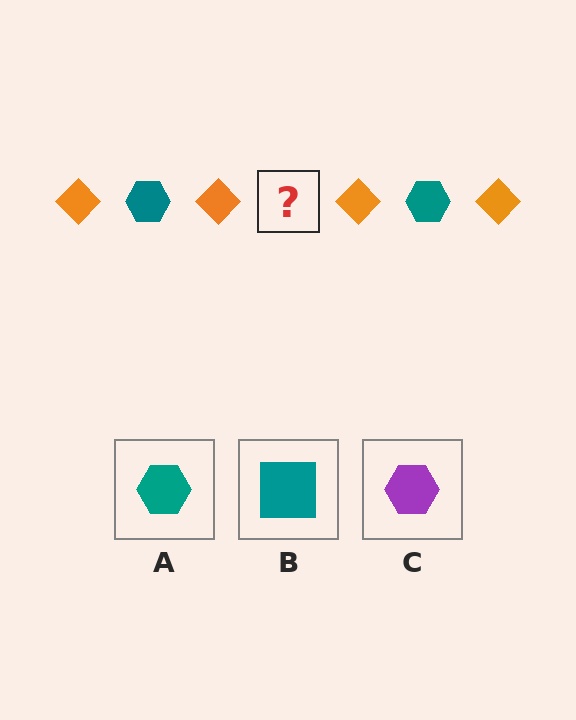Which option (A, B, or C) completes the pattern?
A.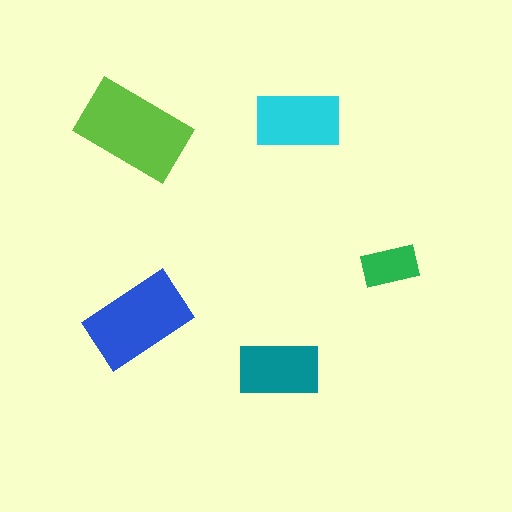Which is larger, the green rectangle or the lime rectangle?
The lime one.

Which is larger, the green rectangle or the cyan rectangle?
The cyan one.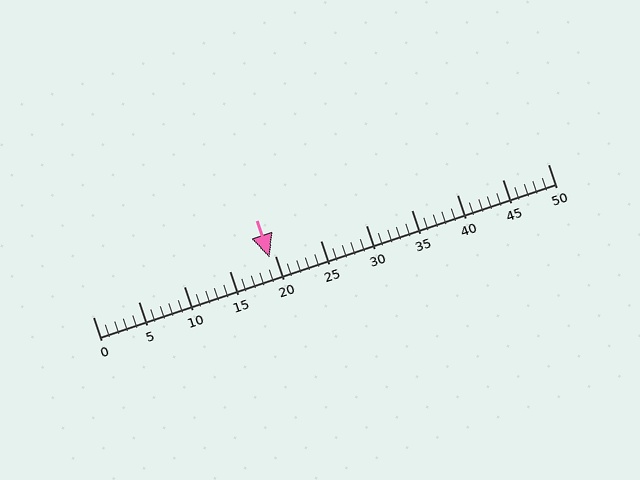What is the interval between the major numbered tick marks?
The major tick marks are spaced 5 units apart.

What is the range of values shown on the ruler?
The ruler shows values from 0 to 50.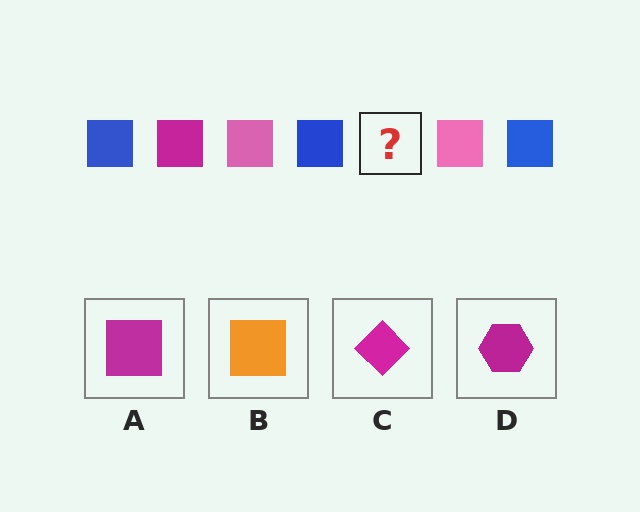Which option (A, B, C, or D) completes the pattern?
A.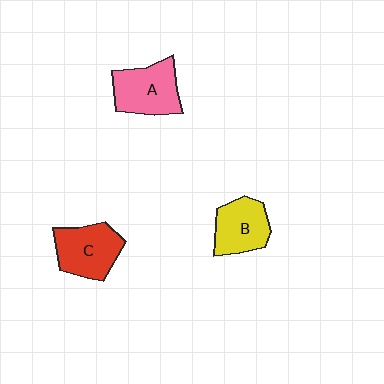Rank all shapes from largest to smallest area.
From largest to smallest: A (pink), C (red), B (yellow).